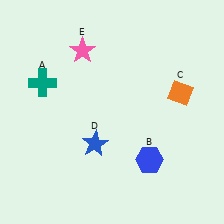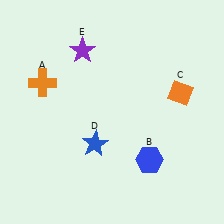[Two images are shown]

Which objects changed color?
A changed from teal to orange. E changed from pink to purple.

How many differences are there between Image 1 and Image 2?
There are 2 differences between the two images.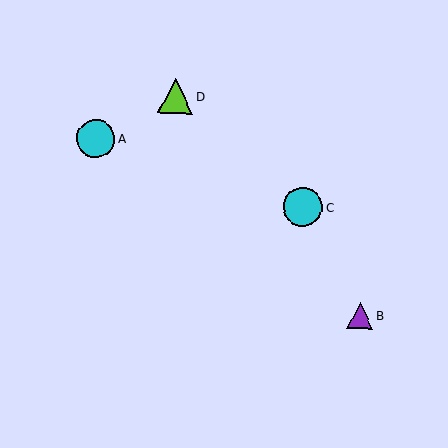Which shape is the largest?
The cyan circle (labeled C) is the largest.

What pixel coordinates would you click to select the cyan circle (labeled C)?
Click at (303, 207) to select the cyan circle C.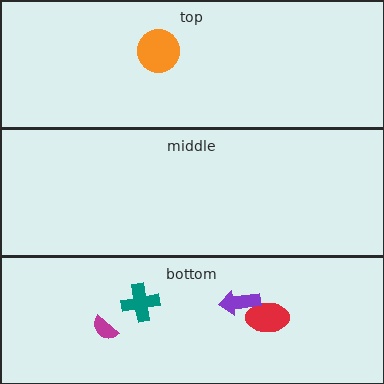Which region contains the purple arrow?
The bottom region.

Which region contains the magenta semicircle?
The bottom region.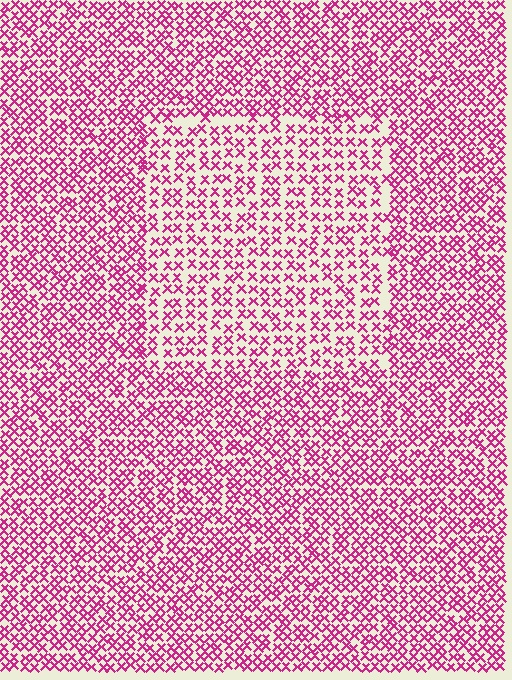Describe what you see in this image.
The image contains small magenta elements arranged at two different densities. A rectangle-shaped region is visible where the elements are less densely packed than the surrounding area.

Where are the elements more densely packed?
The elements are more densely packed outside the rectangle boundary.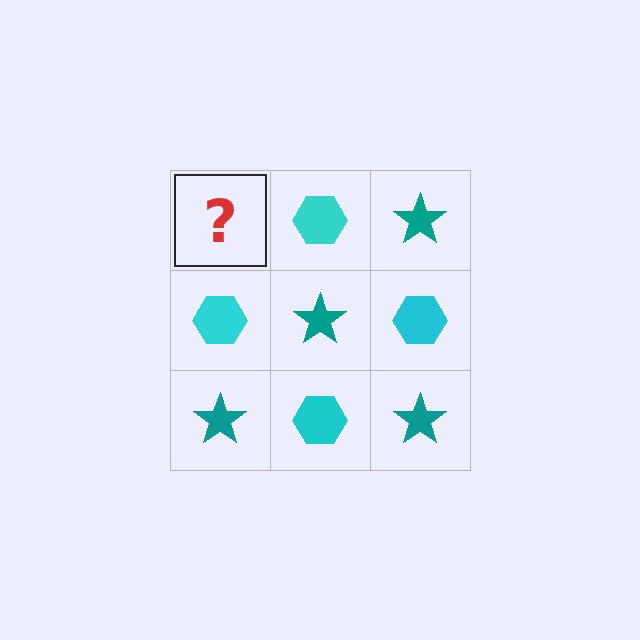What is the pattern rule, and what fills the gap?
The rule is that it alternates teal star and cyan hexagon in a checkerboard pattern. The gap should be filled with a teal star.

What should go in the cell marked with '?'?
The missing cell should contain a teal star.